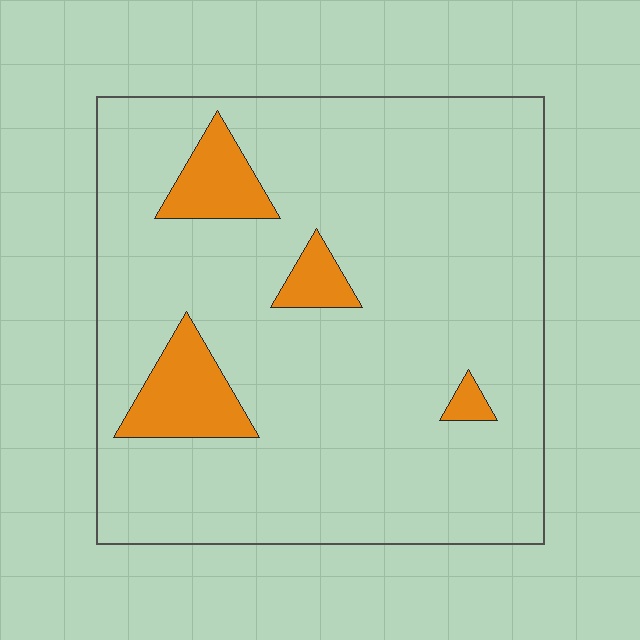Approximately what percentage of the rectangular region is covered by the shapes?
Approximately 10%.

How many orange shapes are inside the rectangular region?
4.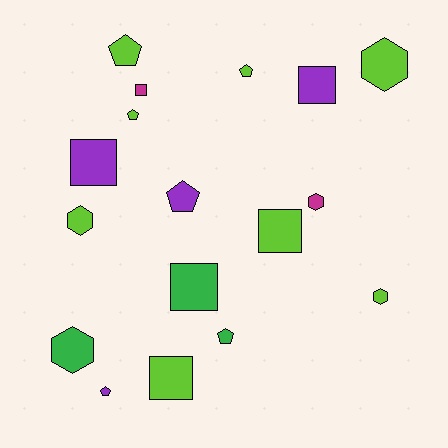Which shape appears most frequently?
Square, with 6 objects.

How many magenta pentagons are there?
There are no magenta pentagons.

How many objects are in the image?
There are 17 objects.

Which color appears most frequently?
Lime, with 8 objects.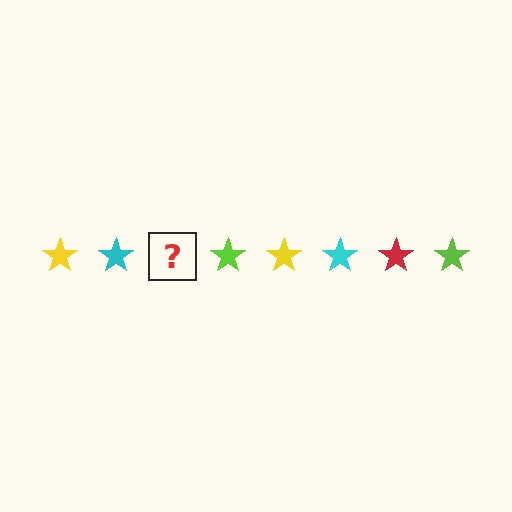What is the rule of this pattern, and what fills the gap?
The rule is that the pattern cycles through yellow, cyan, red, lime stars. The gap should be filled with a red star.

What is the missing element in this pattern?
The missing element is a red star.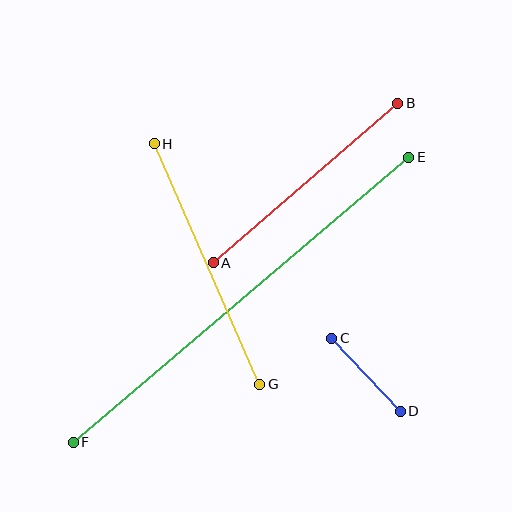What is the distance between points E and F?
The distance is approximately 441 pixels.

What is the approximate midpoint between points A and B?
The midpoint is at approximately (305, 183) pixels.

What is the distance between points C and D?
The distance is approximately 100 pixels.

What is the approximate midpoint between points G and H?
The midpoint is at approximately (207, 264) pixels.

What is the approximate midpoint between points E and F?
The midpoint is at approximately (241, 300) pixels.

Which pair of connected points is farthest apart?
Points E and F are farthest apart.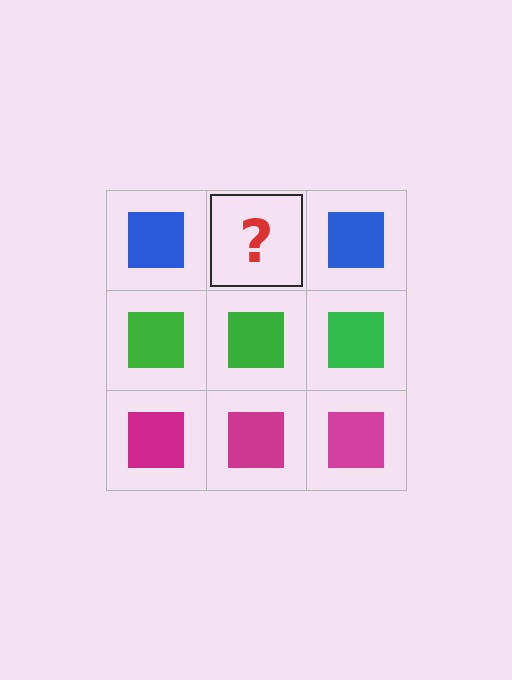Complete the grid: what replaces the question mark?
The question mark should be replaced with a blue square.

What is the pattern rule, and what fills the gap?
The rule is that each row has a consistent color. The gap should be filled with a blue square.